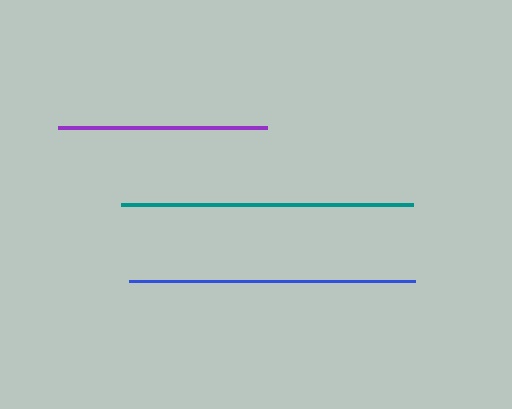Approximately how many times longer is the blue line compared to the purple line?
The blue line is approximately 1.4 times the length of the purple line.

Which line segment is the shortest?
The purple line is the shortest at approximately 209 pixels.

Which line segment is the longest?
The teal line is the longest at approximately 292 pixels.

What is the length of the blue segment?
The blue segment is approximately 287 pixels long.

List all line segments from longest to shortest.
From longest to shortest: teal, blue, purple.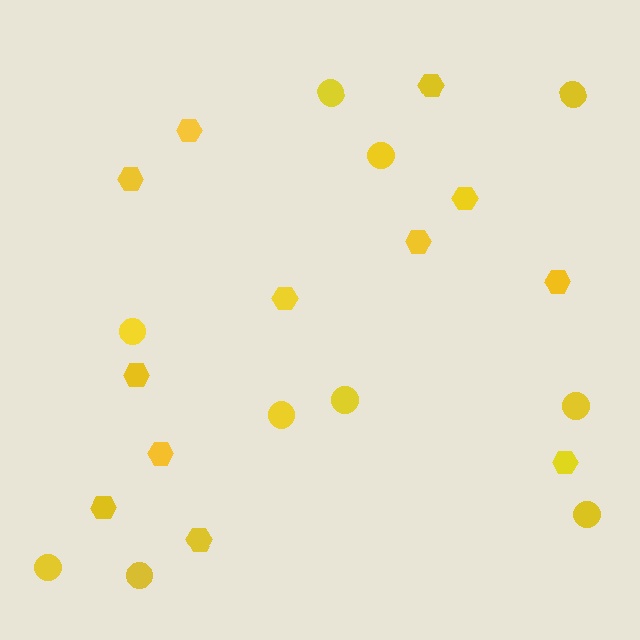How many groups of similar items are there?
There are 2 groups: one group of circles (10) and one group of hexagons (12).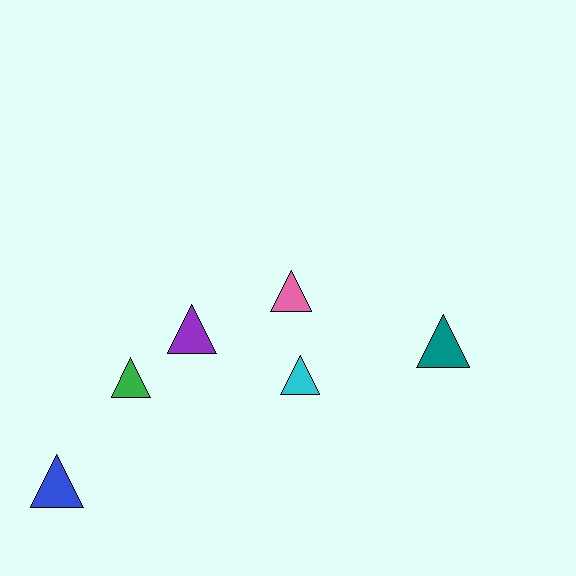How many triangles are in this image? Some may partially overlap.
There are 6 triangles.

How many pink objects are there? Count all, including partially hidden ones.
There is 1 pink object.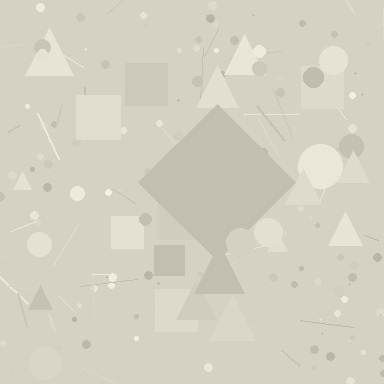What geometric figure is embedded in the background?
A diamond is embedded in the background.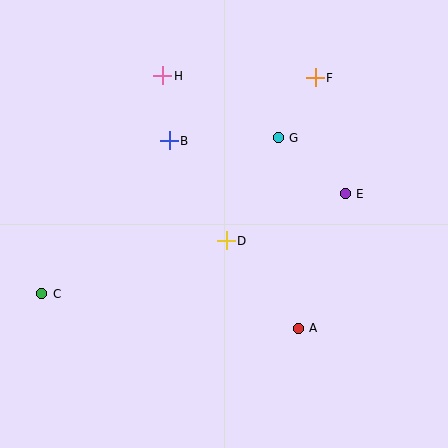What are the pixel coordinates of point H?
Point H is at (163, 76).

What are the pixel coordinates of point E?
Point E is at (345, 194).